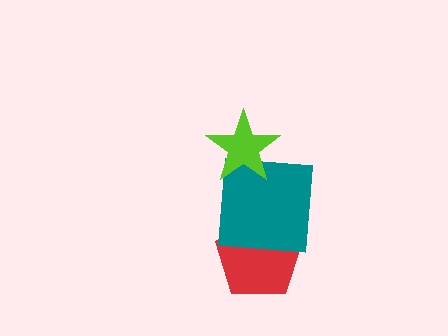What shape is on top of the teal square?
The lime star is on top of the teal square.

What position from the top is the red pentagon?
The red pentagon is 3rd from the top.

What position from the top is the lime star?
The lime star is 1st from the top.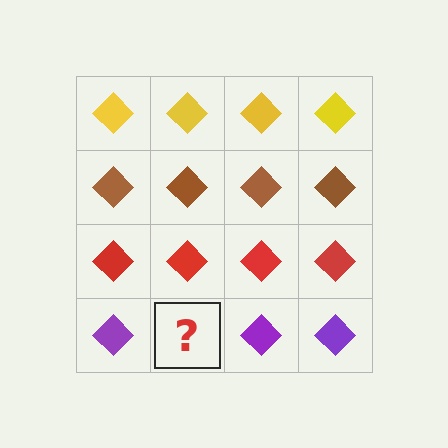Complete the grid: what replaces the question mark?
The question mark should be replaced with a purple diamond.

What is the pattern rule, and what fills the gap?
The rule is that each row has a consistent color. The gap should be filled with a purple diamond.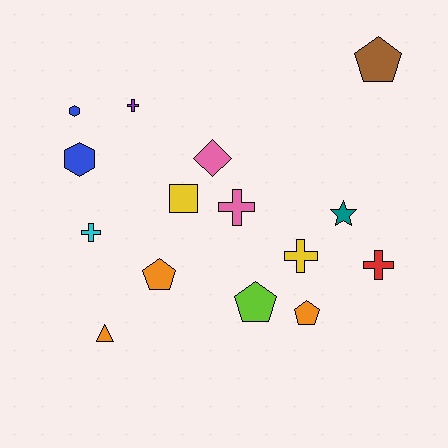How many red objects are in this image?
There is 1 red object.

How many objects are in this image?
There are 15 objects.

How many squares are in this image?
There is 1 square.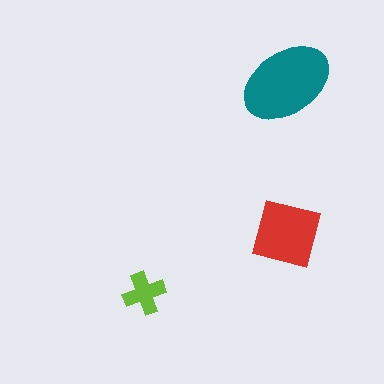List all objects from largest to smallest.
The teal ellipse, the red square, the lime cross.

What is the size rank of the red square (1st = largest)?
2nd.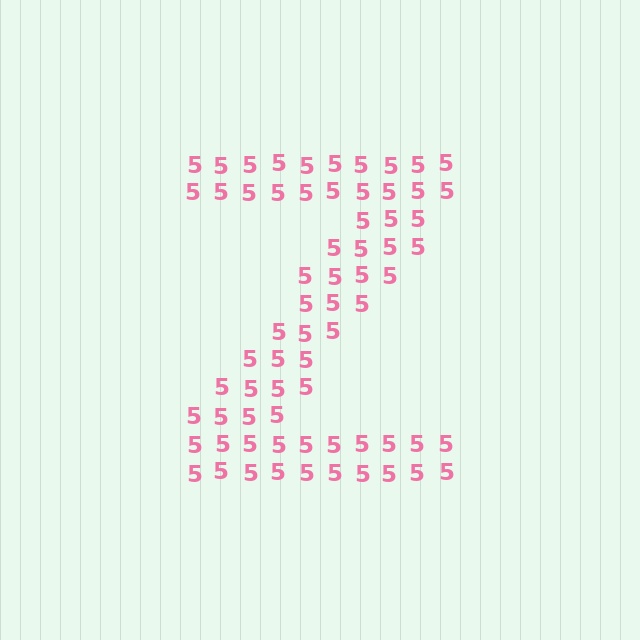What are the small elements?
The small elements are digit 5's.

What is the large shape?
The large shape is the letter Z.